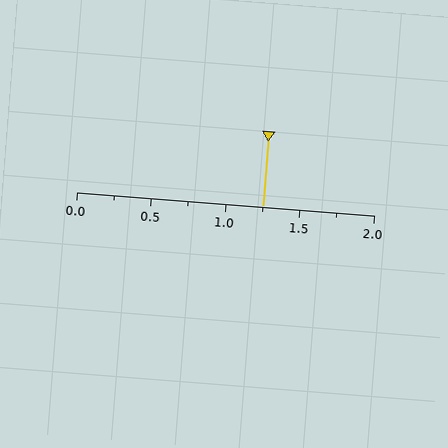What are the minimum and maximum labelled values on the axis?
The axis runs from 0.0 to 2.0.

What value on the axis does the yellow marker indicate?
The marker indicates approximately 1.25.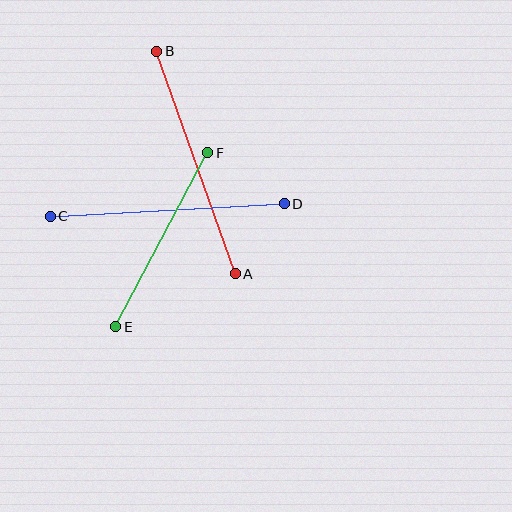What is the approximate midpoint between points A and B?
The midpoint is at approximately (196, 162) pixels.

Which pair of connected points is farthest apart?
Points A and B are farthest apart.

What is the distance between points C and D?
The distance is approximately 234 pixels.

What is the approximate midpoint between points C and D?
The midpoint is at approximately (167, 210) pixels.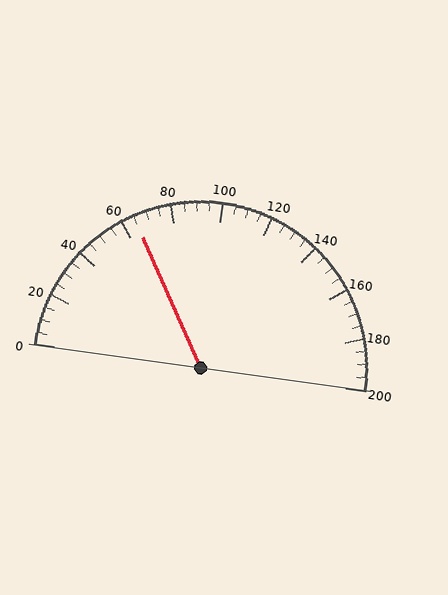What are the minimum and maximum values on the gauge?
The gauge ranges from 0 to 200.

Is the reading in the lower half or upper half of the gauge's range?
The reading is in the lower half of the range (0 to 200).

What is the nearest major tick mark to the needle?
The nearest major tick mark is 60.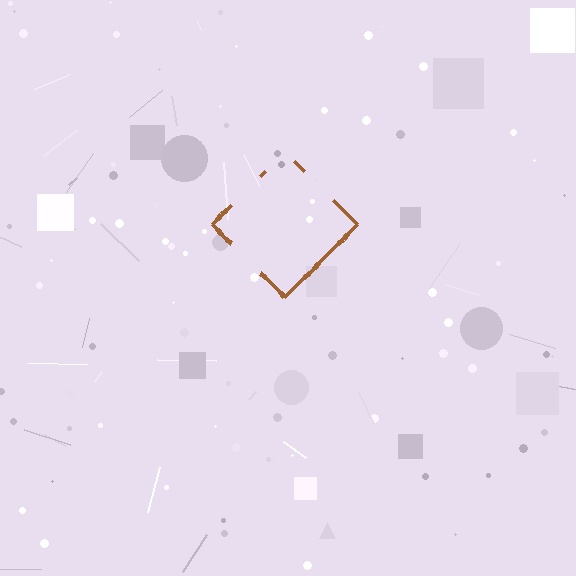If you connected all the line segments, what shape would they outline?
They would outline a diamond.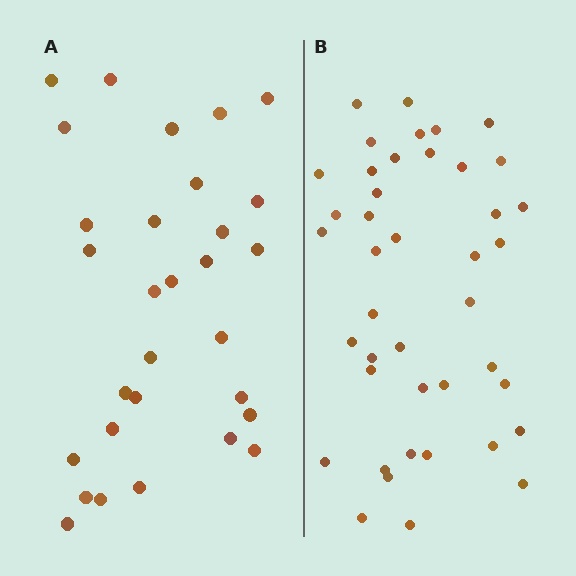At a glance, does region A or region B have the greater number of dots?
Region B (the right region) has more dots.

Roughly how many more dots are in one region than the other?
Region B has roughly 12 or so more dots than region A.